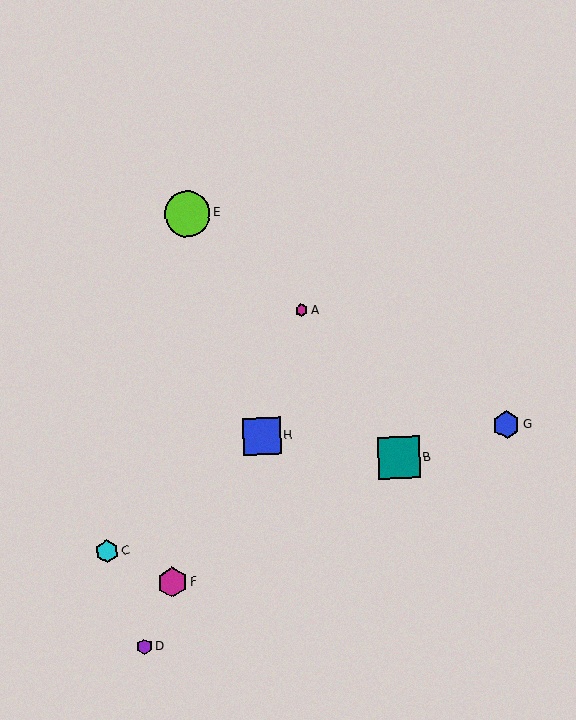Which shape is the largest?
The lime circle (labeled E) is the largest.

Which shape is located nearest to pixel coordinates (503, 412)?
The blue hexagon (labeled G) at (506, 425) is nearest to that location.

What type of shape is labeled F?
Shape F is a magenta hexagon.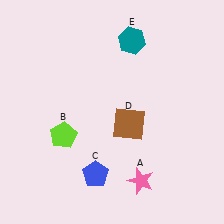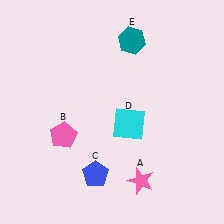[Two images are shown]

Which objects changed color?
B changed from lime to pink. D changed from brown to cyan.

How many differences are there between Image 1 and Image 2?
There are 2 differences between the two images.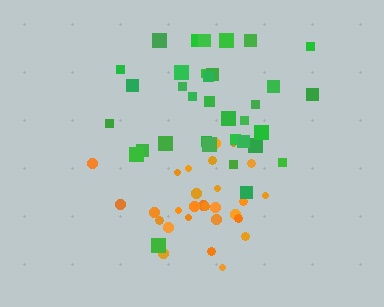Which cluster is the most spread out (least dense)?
Green.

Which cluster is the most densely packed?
Orange.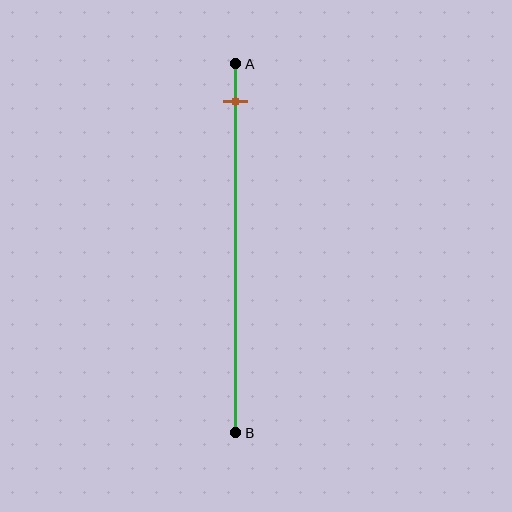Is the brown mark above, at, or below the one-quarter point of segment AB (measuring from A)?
The brown mark is above the one-quarter point of segment AB.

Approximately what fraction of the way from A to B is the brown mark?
The brown mark is approximately 10% of the way from A to B.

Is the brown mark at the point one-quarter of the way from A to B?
No, the mark is at about 10% from A, not at the 25% one-quarter point.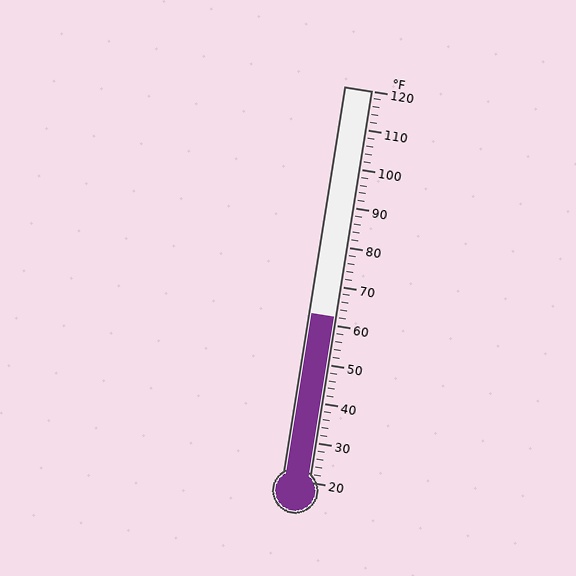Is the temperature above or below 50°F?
The temperature is above 50°F.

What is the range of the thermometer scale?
The thermometer scale ranges from 20°F to 120°F.